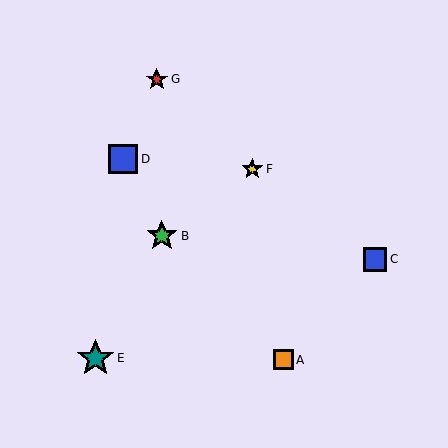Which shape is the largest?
The teal star (labeled E) is the largest.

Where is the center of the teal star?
The center of the teal star is at (95, 358).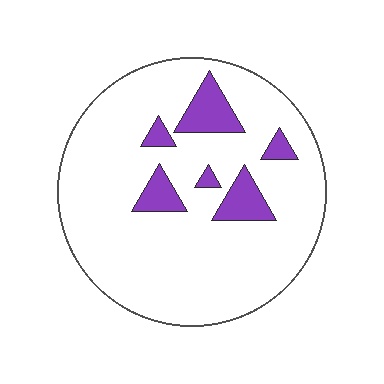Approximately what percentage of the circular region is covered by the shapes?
Approximately 15%.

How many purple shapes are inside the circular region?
6.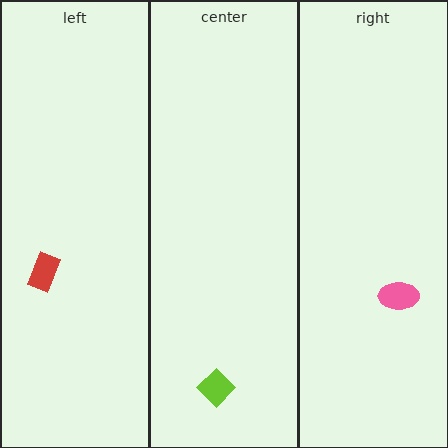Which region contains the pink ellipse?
The right region.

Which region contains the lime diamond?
The center region.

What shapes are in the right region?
The pink ellipse.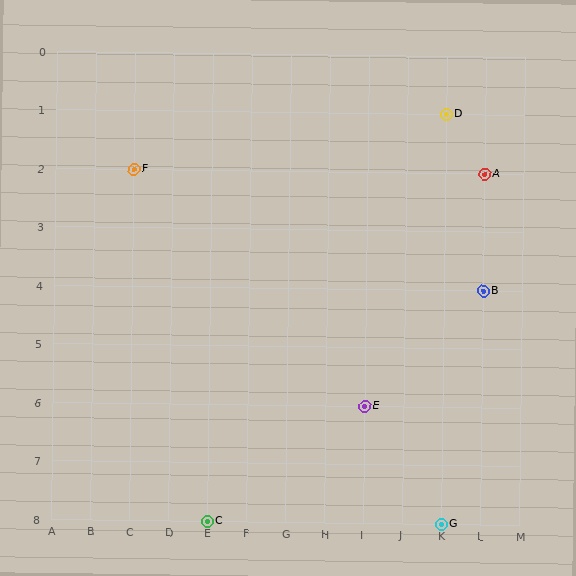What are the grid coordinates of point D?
Point D is at grid coordinates (K, 1).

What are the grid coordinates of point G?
Point G is at grid coordinates (K, 8).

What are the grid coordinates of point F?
Point F is at grid coordinates (C, 2).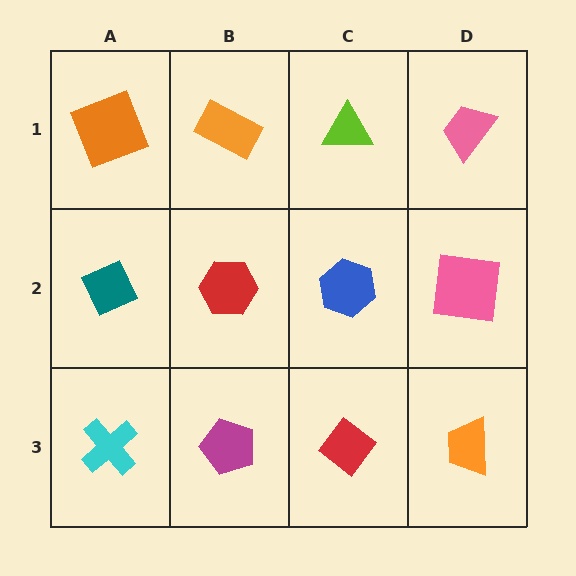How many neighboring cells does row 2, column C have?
4.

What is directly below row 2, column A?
A cyan cross.